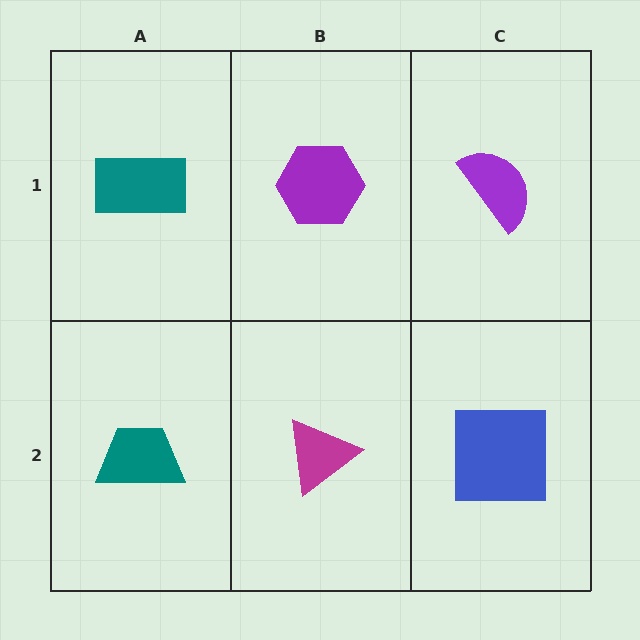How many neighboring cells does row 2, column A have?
2.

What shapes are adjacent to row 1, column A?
A teal trapezoid (row 2, column A), a purple hexagon (row 1, column B).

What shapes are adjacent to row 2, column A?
A teal rectangle (row 1, column A), a magenta triangle (row 2, column B).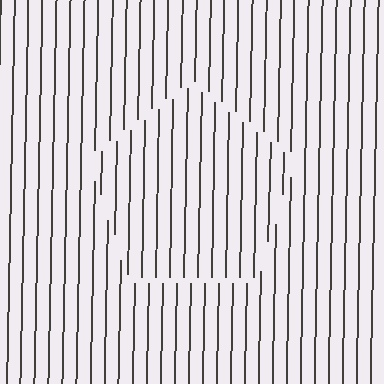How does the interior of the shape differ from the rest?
The interior of the shape contains the same grating, shifted by half a period — the contour is defined by the phase discontinuity where line-ends from the inner and outer gratings abut.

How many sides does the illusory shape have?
5 sides — the line-ends trace a pentagon.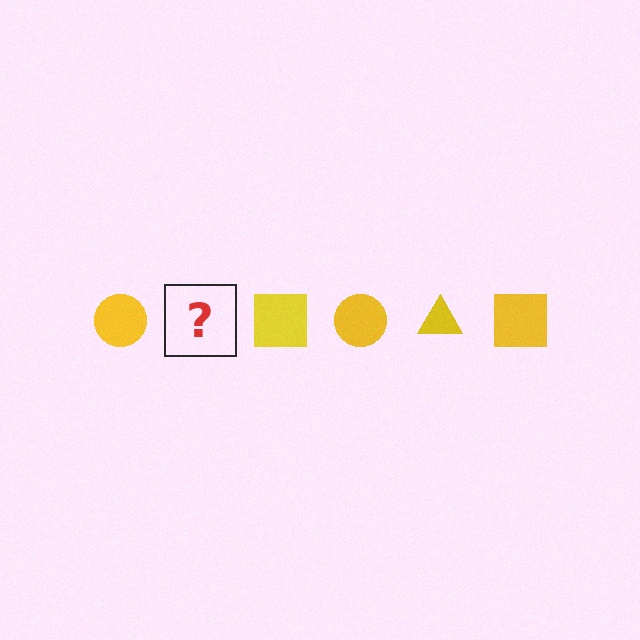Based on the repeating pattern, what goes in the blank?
The blank should be a yellow triangle.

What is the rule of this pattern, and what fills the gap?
The rule is that the pattern cycles through circle, triangle, square shapes in yellow. The gap should be filled with a yellow triangle.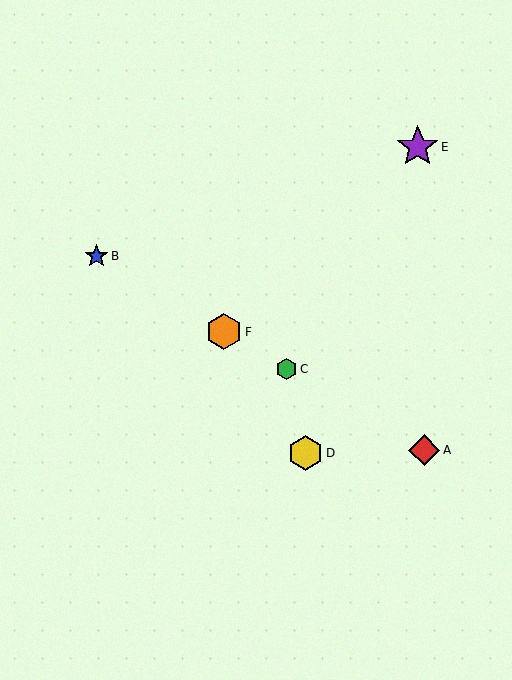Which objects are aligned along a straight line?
Objects A, B, C, F are aligned along a straight line.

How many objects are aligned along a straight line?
4 objects (A, B, C, F) are aligned along a straight line.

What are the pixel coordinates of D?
Object D is at (305, 453).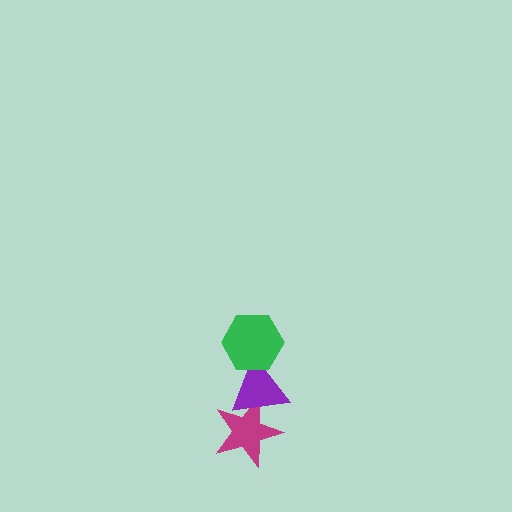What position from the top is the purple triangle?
The purple triangle is 2nd from the top.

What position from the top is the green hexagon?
The green hexagon is 1st from the top.